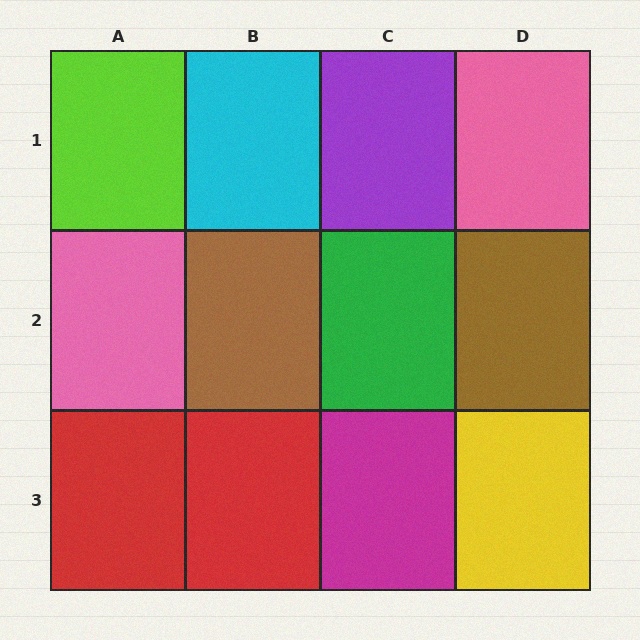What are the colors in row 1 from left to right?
Lime, cyan, purple, pink.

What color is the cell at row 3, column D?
Yellow.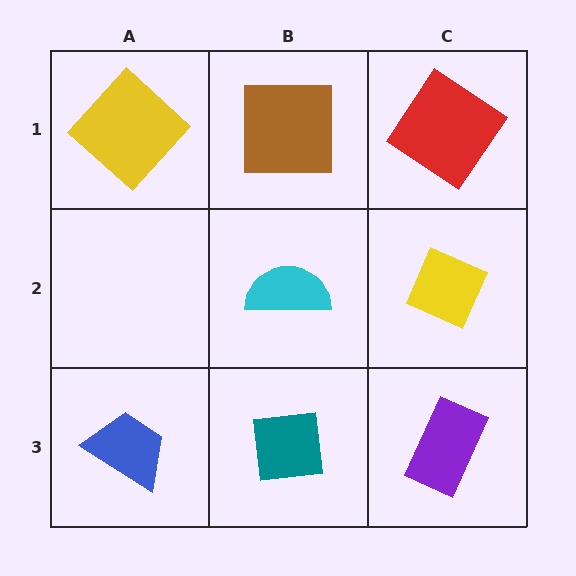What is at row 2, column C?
A yellow diamond.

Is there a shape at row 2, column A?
No, that cell is empty.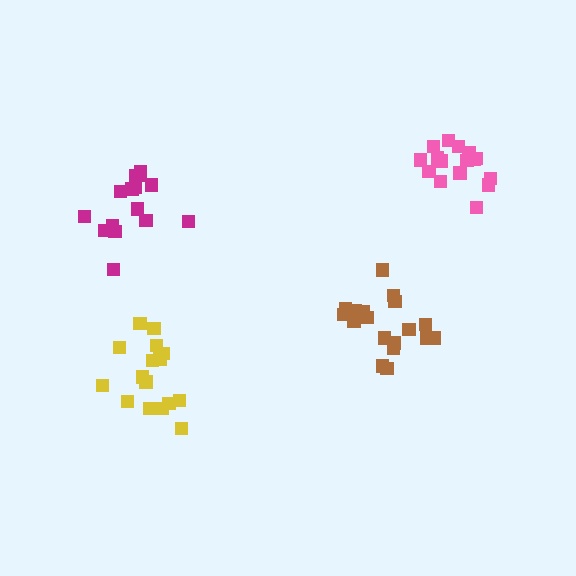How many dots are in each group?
Group 1: 15 dots, Group 2: 17 dots, Group 3: 19 dots, Group 4: 16 dots (67 total).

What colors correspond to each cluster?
The clusters are colored: magenta, yellow, brown, pink.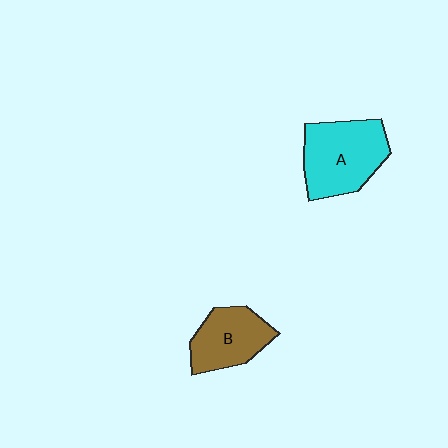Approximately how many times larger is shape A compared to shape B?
Approximately 1.4 times.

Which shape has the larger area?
Shape A (cyan).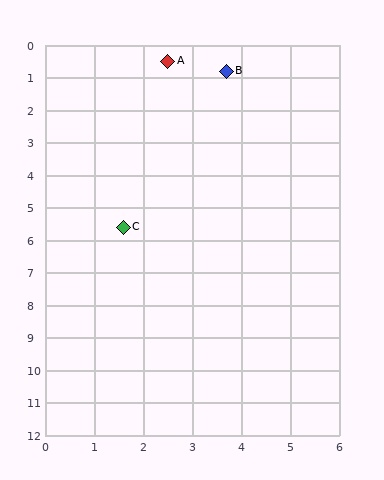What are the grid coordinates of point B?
Point B is at approximately (3.7, 0.8).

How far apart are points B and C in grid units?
Points B and C are about 5.2 grid units apart.